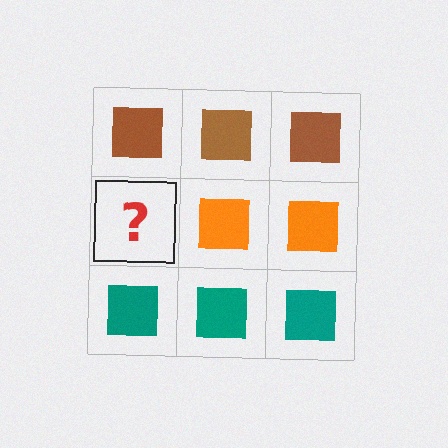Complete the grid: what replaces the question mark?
The question mark should be replaced with an orange square.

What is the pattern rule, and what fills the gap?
The rule is that each row has a consistent color. The gap should be filled with an orange square.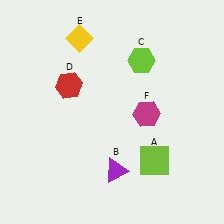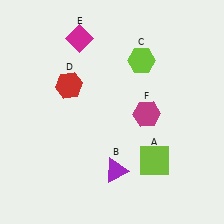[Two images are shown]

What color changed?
The diamond (E) changed from yellow in Image 1 to magenta in Image 2.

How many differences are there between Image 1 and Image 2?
There is 1 difference between the two images.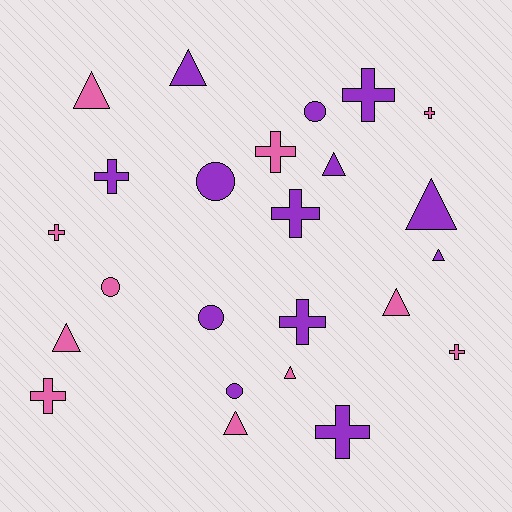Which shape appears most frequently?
Cross, with 10 objects.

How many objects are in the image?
There are 24 objects.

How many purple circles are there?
There are 4 purple circles.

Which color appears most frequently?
Purple, with 13 objects.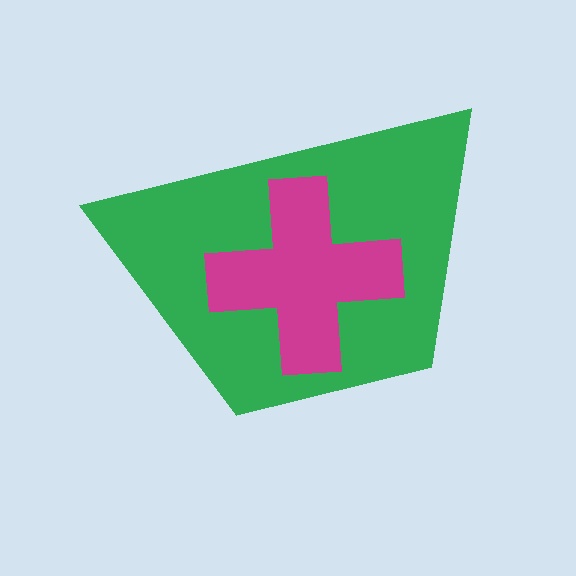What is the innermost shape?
The magenta cross.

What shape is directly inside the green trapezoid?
The magenta cross.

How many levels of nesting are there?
2.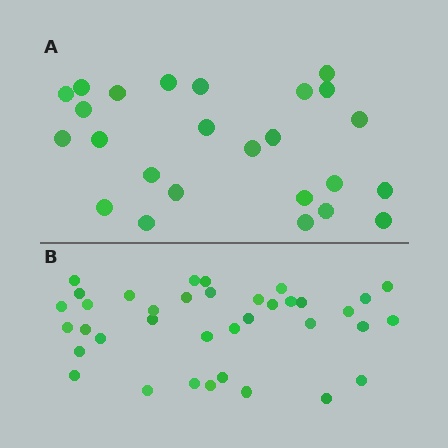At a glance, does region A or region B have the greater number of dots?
Region B (the bottom region) has more dots.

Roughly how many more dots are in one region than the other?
Region B has roughly 12 or so more dots than region A.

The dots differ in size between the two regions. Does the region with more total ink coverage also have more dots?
No. Region A has more total ink coverage because its dots are larger, but region B actually contains more individual dots. Total area can be misleading — the number of items is what matters here.